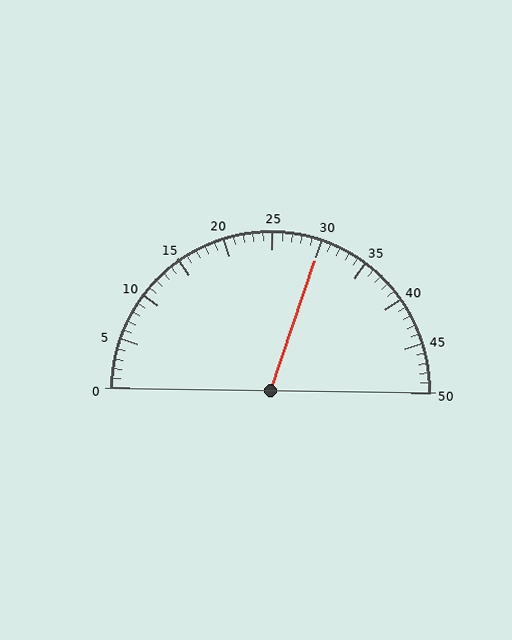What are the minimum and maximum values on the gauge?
The gauge ranges from 0 to 50.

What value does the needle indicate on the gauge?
The needle indicates approximately 30.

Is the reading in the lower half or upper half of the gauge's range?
The reading is in the upper half of the range (0 to 50).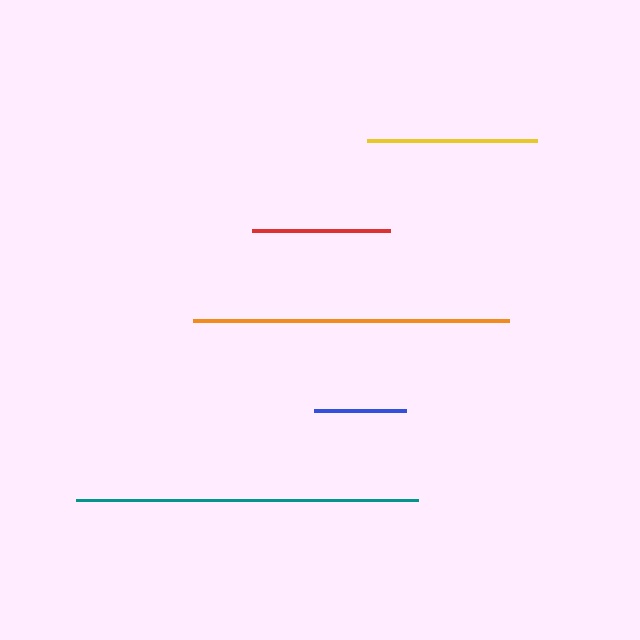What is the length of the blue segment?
The blue segment is approximately 92 pixels long.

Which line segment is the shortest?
The blue line is the shortest at approximately 92 pixels.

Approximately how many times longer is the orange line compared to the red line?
The orange line is approximately 2.3 times the length of the red line.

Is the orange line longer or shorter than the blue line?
The orange line is longer than the blue line.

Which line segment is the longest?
The teal line is the longest at approximately 342 pixels.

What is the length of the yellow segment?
The yellow segment is approximately 171 pixels long.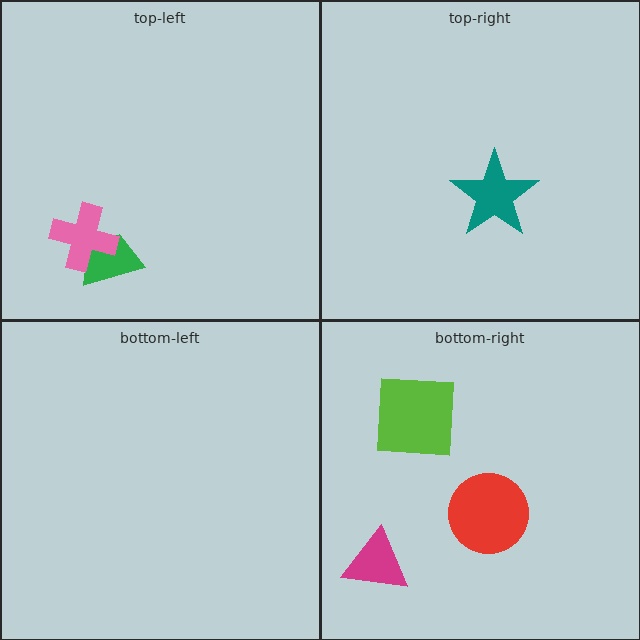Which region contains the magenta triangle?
The bottom-right region.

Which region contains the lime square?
The bottom-right region.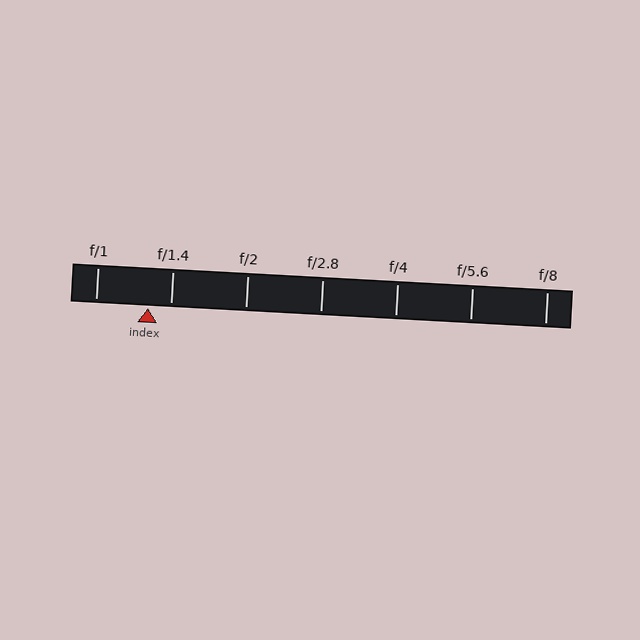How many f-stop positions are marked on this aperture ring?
There are 7 f-stop positions marked.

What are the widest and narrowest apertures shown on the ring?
The widest aperture shown is f/1 and the narrowest is f/8.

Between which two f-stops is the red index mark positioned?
The index mark is between f/1 and f/1.4.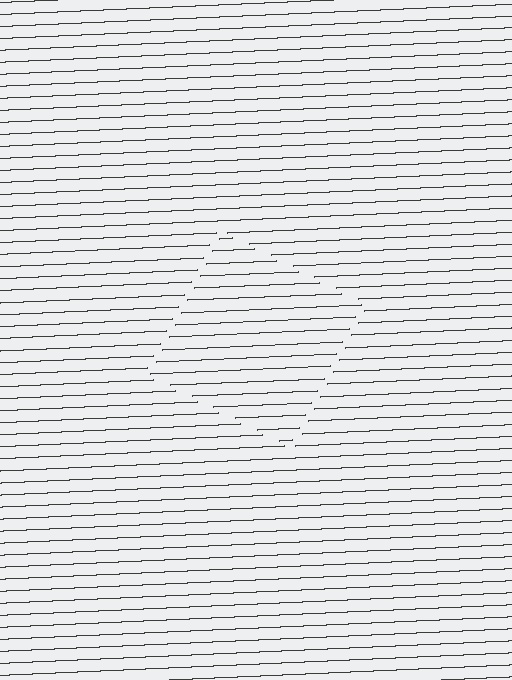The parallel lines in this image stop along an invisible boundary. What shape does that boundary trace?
An illusory square. The interior of the shape contains the same grating, shifted by half a period — the contour is defined by the phase discontinuity where line-ends from the inner and outer gratings abut.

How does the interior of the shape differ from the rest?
The interior of the shape contains the same grating, shifted by half a period — the contour is defined by the phase discontinuity where line-ends from the inner and outer gratings abut.